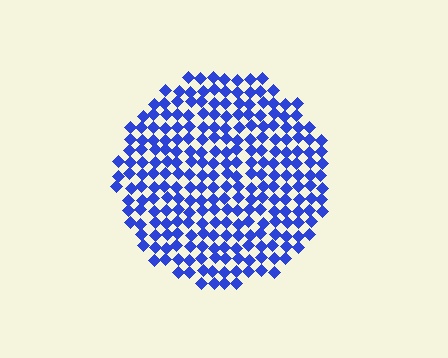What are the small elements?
The small elements are diamonds.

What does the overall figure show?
The overall figure shows a circle.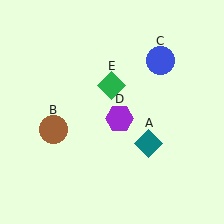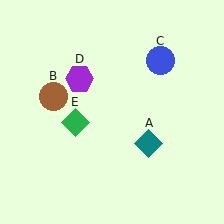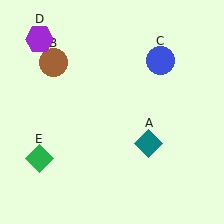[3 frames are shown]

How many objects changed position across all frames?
3 objects changed position: brown circle (object B), purple hexagon (object D), green diamond (object E).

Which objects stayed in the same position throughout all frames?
Teal diamond (object A) and blue circle (object C) remained stationary.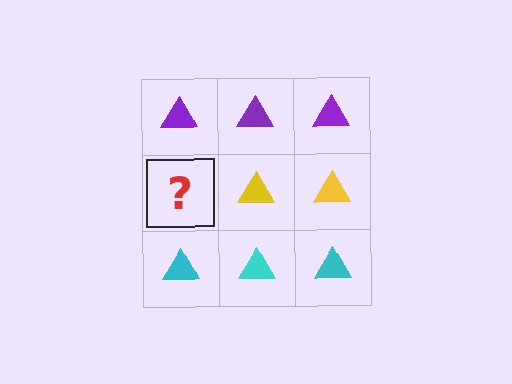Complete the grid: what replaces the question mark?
The question mark should be replaced with a yellow triangle.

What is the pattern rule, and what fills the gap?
The rule is that each row has a consistent color. The gap should be filled with a yellow triangle.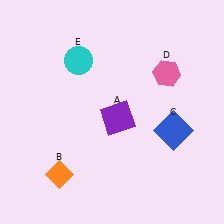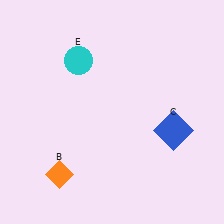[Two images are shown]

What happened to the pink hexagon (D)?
The pink hexagon (D) was removed in Image 2. It was in the top-right area of Image 1.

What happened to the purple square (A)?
The purple square (A) was removed in Image 2. It was in the bottom-right area of Image 1.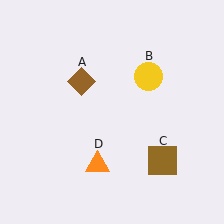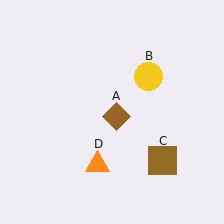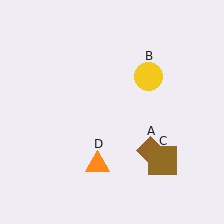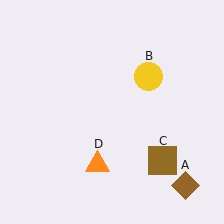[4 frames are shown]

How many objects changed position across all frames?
1 object changed position: brown diamond (object A).